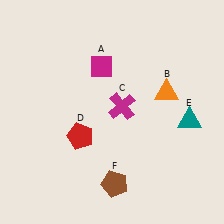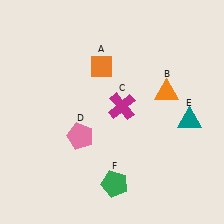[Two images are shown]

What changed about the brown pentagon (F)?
In Image 1, F is brown. In Image 2, it changed to green.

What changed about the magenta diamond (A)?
In Image 1, A is magenta. In Image 2, it changed to orange.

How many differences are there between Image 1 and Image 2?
There are 3 differences between the two images.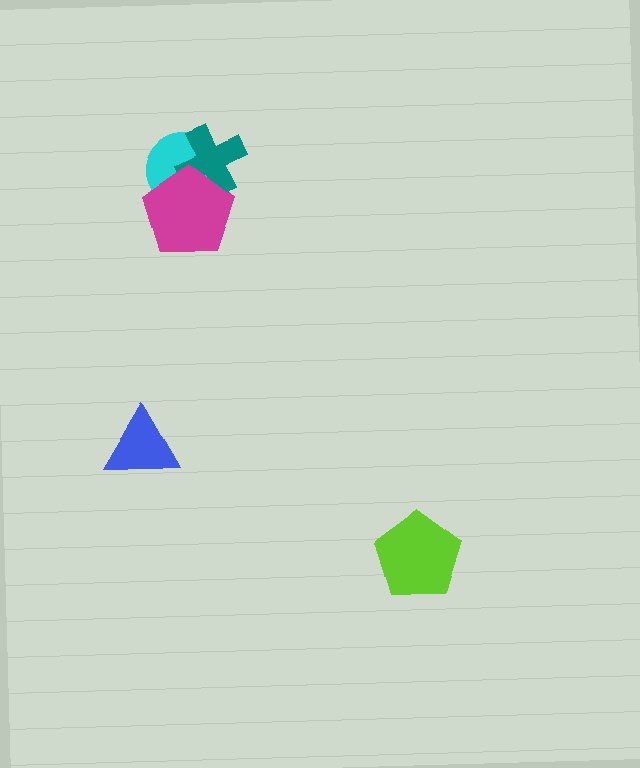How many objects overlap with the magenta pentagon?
2 objects overlap with the magenta pentagon.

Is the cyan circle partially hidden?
Yes, it is partially covered by another shape.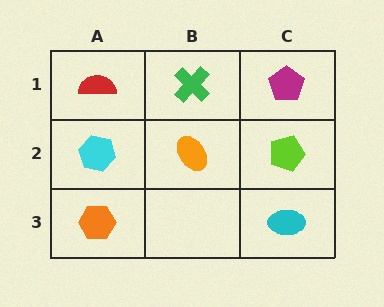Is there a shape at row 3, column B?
No, that cell is empty.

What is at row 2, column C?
A lime pentagon.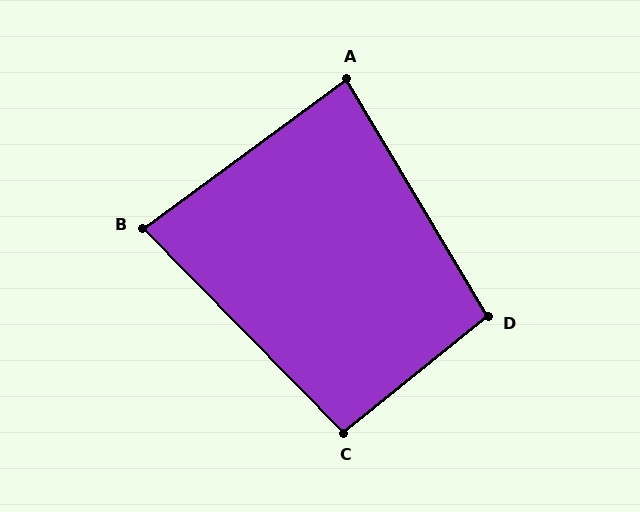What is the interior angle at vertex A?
Approximately 84 degrees (acute).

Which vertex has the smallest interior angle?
B, at approximately 82 degrees.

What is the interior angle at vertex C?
Approximately 96 degrees (obtuse).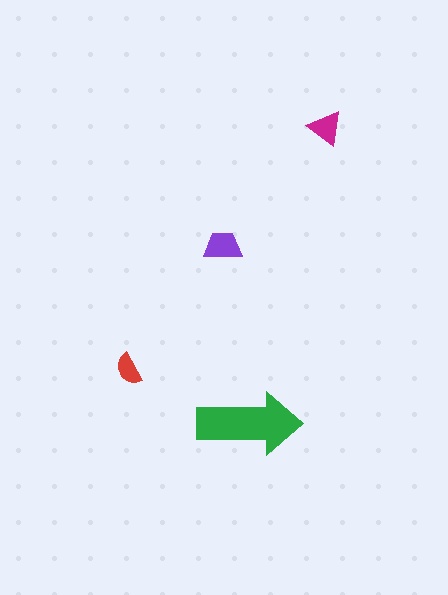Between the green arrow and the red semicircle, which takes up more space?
The green arrow.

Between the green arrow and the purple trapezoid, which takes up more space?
The green arrow.